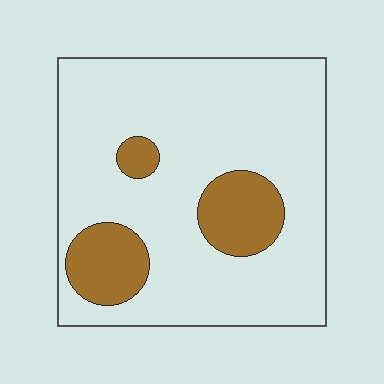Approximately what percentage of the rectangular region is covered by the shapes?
Approximately 20%.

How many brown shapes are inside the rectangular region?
3.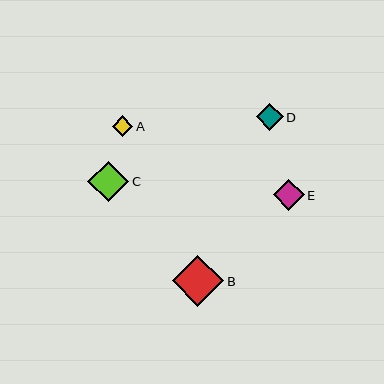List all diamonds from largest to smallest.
From largest to smallest: B, C, E, D, A.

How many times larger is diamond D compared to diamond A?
Diamond D is approximately 1.3 times the size of diamond A.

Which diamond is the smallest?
Diamond A is the smallest with a size of approximately 21 pixels.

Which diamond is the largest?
Diamond B is the largest with a size of approximately 52 pixels.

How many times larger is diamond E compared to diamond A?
Diamond E is approximately 1.5 times the size of diamond A.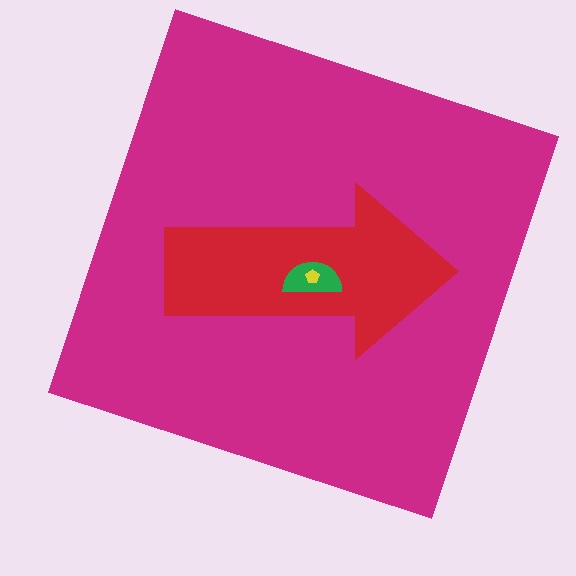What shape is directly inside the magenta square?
The red arrow.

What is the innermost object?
The yellow pentagon.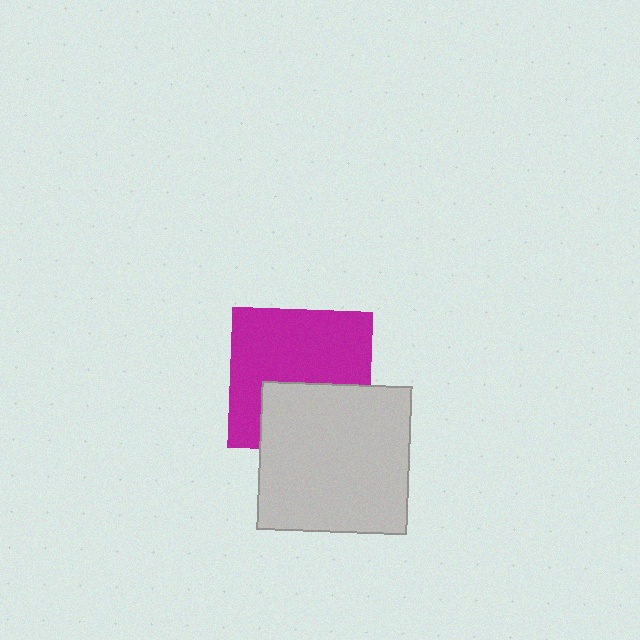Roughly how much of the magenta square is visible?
About half of it is visible (roughly 63%).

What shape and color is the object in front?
The object in front is a light gray rectangle.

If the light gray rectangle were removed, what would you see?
You would see the complete magenta square.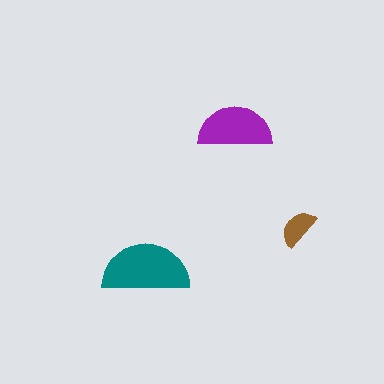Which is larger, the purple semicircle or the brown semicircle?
The purple one.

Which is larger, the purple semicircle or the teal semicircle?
The teal one.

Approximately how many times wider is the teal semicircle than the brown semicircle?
About 2 times wider.